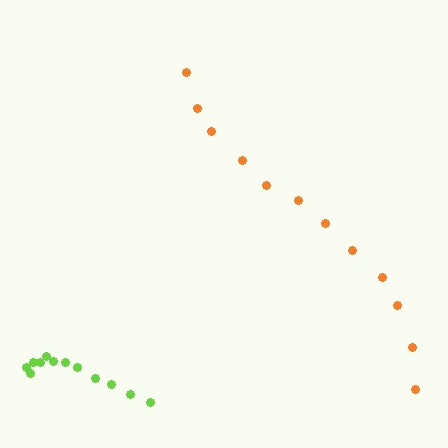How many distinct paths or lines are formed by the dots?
There are 2 distinct paths.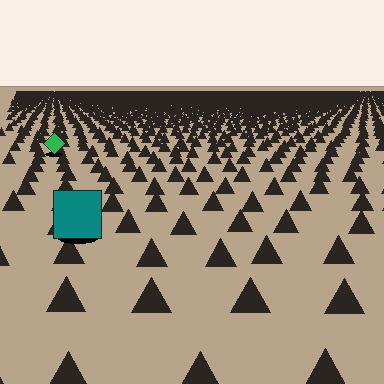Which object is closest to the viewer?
The teal square is closest. The texture marks near it are larger and more spread out.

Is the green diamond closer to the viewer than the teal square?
No. The teal square is closer — you can tell from the texture gradient: the ground texture is coarser near it.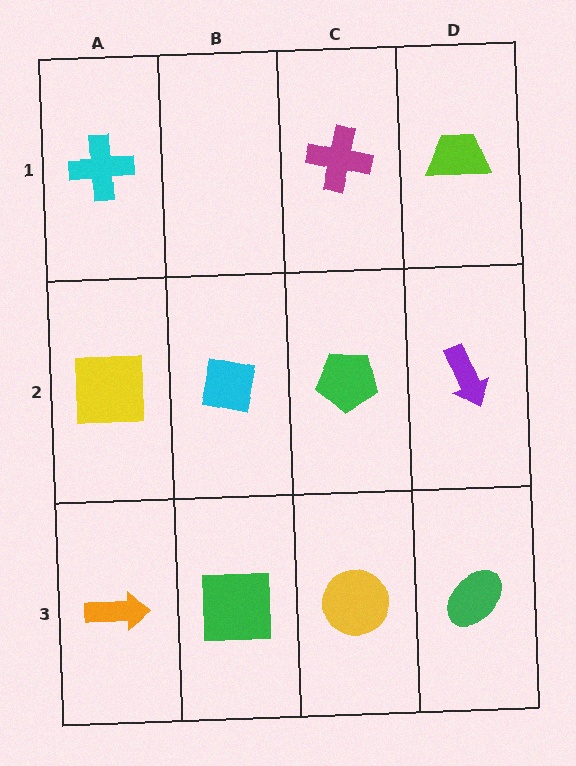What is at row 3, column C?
A yellow circle.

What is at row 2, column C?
A green pentagon.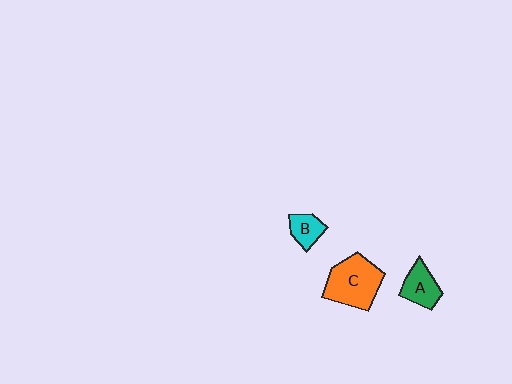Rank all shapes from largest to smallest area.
From largest to smallest: C (orange), A (green), B (cyan).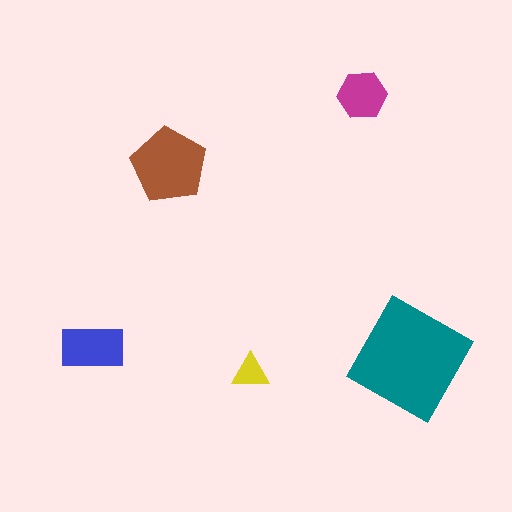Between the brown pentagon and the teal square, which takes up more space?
The teal square.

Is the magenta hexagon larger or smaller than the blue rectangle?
Smaller.